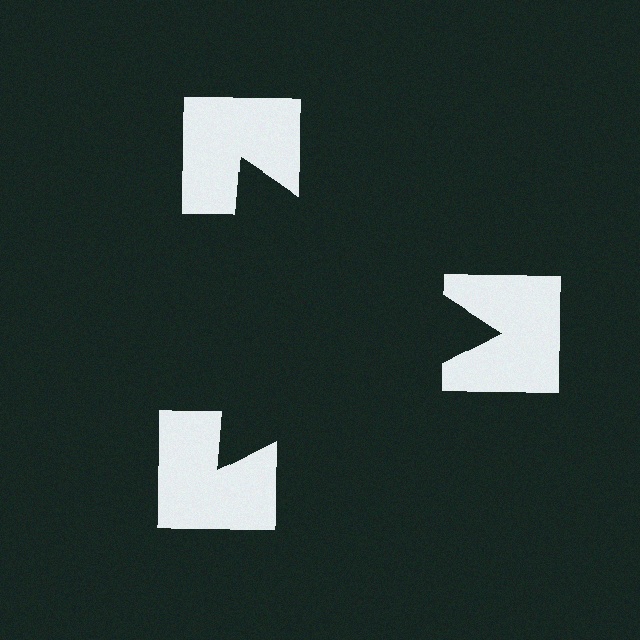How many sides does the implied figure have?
3 sides.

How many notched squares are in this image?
There are 3 — one at each vertex of the illusory triangle.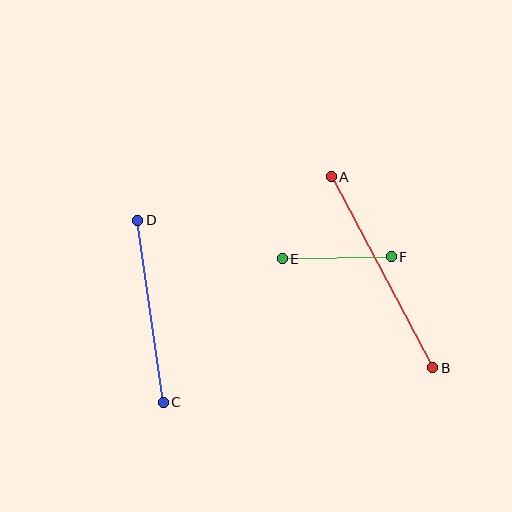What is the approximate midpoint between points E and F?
The midpoint is at approximately (337, 258) pixels.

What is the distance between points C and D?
The distance is approximately 184 pixels.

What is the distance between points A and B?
The distance is approximately 216 pixels.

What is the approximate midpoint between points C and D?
The midpoint is at approximately (150, 311) pixels.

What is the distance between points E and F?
The distance is approximately 109 pixels.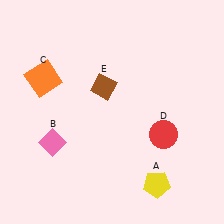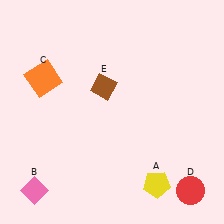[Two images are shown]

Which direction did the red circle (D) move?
The red circle (D) moved down.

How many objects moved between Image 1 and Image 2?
2 objects moved between the two images.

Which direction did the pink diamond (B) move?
The pink diamond (B) moved down.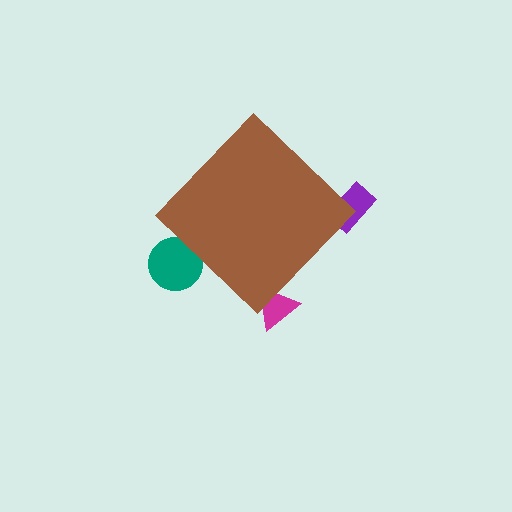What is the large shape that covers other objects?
A brown diamond.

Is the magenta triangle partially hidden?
Yes, the magenta triangle is partially hidden behind the brown diamond.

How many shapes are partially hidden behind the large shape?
3 shapes are partially hidden.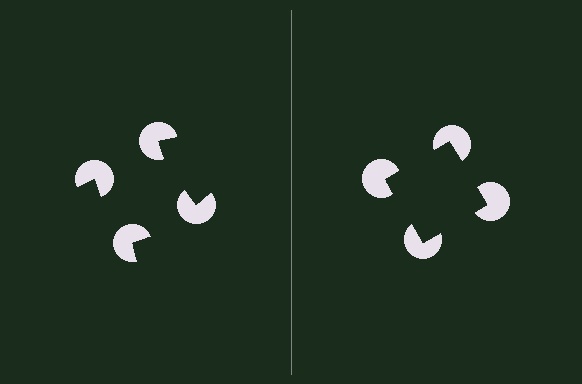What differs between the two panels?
The pac-man discs are positioned identically on both sides; only the wedge orientations differ. On the right they align to a square; on the left they are misaligned.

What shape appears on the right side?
An illusory square.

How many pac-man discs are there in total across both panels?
8 — 4 on each side.